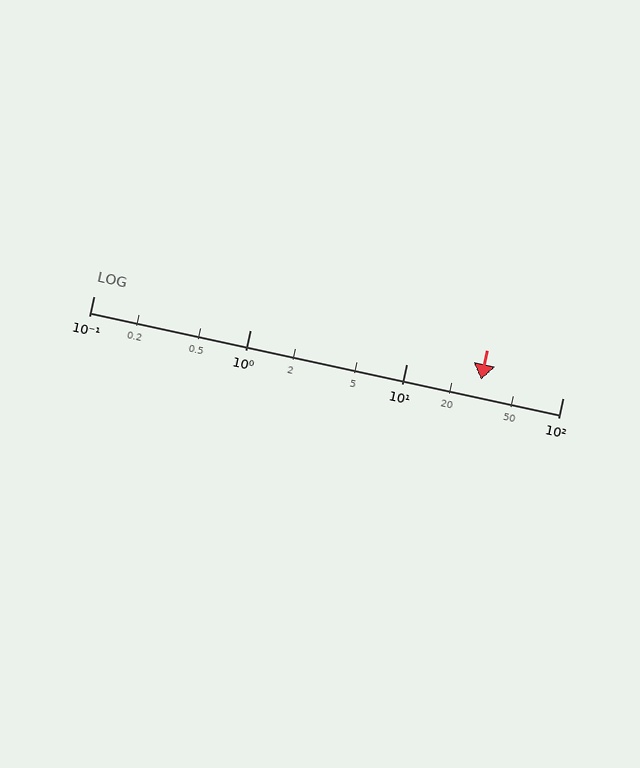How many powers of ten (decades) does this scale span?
The scale spans 3 decades, from 0.1 to 100.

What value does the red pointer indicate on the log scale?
The pointer indicates approximately 30.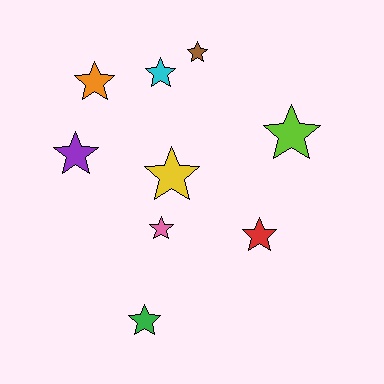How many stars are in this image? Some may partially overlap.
There are 9 stars.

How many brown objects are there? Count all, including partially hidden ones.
There is 1 brown object.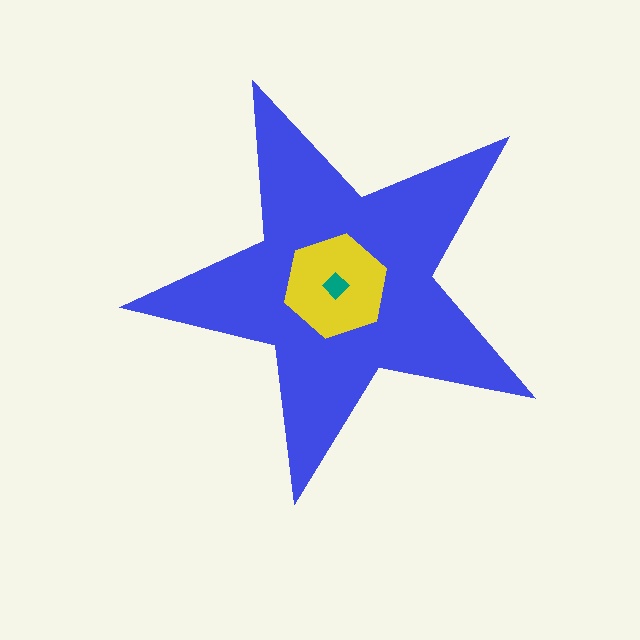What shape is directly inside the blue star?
The yellow hexagon.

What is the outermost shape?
The blue star.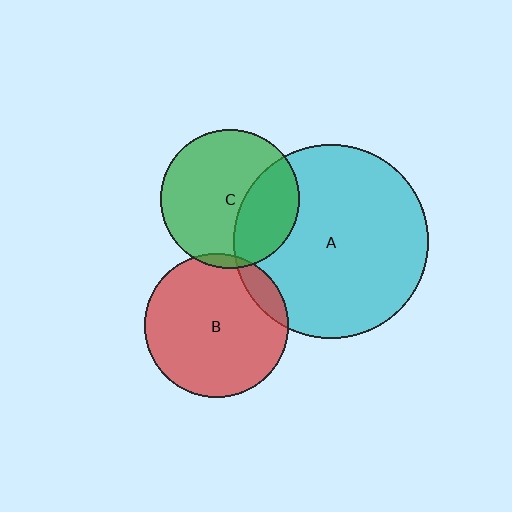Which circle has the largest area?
Circle A (cyan).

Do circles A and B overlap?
Yes.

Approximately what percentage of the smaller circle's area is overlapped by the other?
Approximately 10%.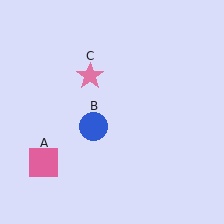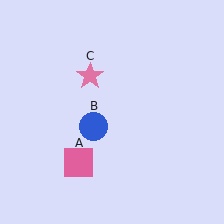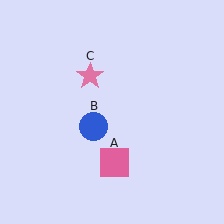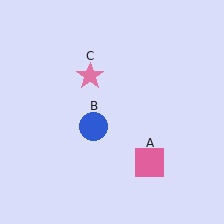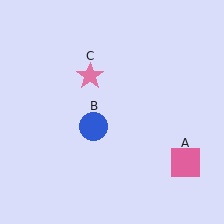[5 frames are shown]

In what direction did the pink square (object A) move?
The pink square (object A) moved right.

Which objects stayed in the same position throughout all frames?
Blue circle (object B) and pink star (object C) remained stationary.